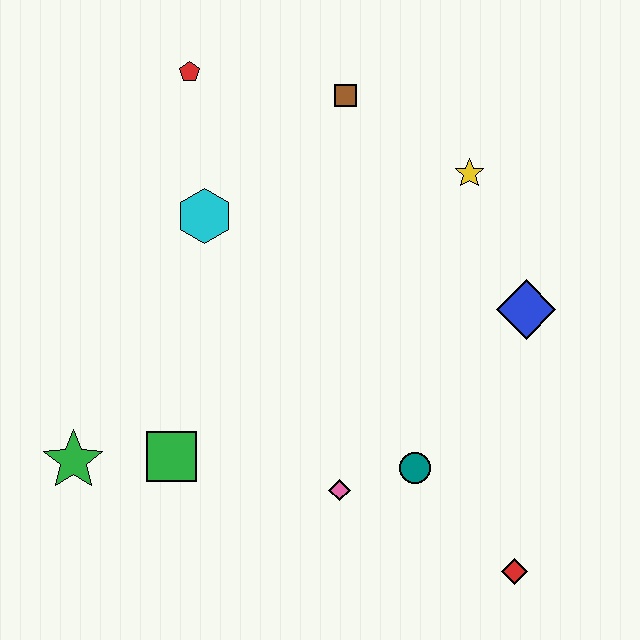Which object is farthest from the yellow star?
The green star is farthest from the yellow star.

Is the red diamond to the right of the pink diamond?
Yes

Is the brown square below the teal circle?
No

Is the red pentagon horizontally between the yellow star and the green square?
Yes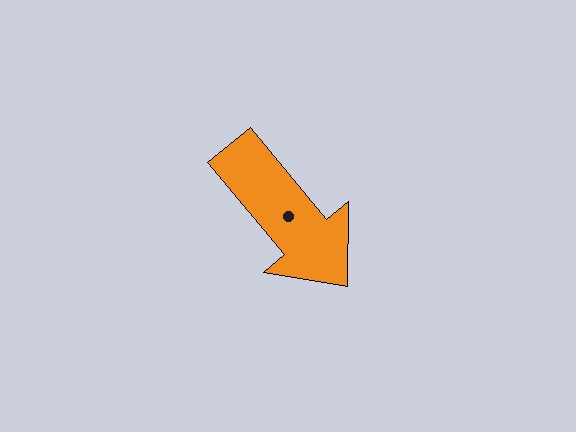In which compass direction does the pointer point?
Southeast.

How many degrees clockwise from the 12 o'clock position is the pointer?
Approximately 140 degrees.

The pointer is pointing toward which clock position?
Roughly 5 o'clock.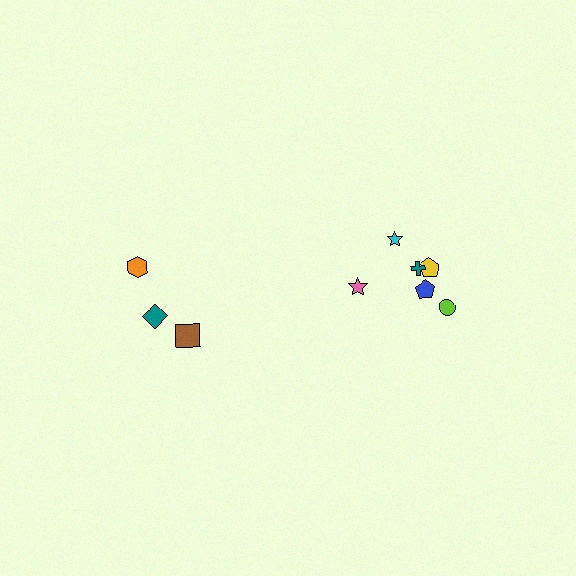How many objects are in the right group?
There are 6 objects.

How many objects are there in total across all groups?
There are 9 objects.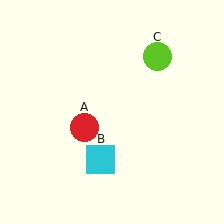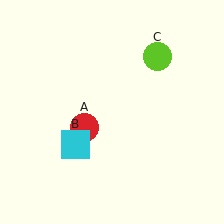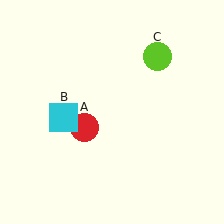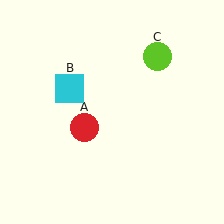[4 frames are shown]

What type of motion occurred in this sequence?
The cyan square (object B) rotated clockwise around the center of the scene.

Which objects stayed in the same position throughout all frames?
Red circle (object A) and lime circle (object C) remained stationary.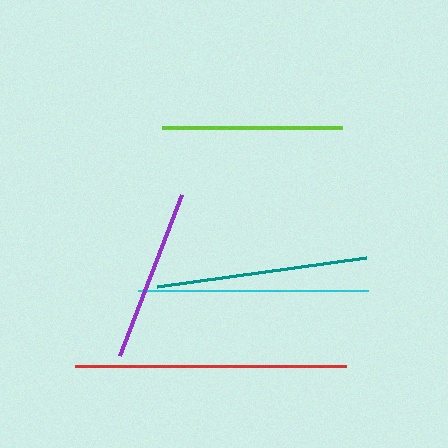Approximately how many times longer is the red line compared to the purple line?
The red line is approximately 1.6 times the length of the purple line.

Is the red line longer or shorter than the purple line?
The red line is longer than the purple line.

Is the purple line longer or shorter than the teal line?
The teal line is longer than the purple line.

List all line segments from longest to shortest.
From longest to shortest: red, cyan, teal, lime, purple.